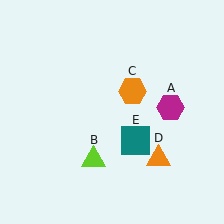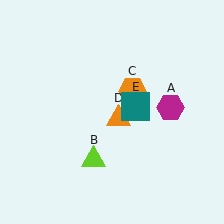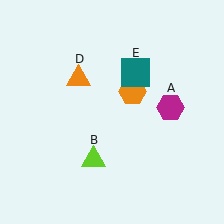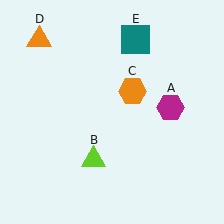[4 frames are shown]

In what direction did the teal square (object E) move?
The teal square (object E) moved up.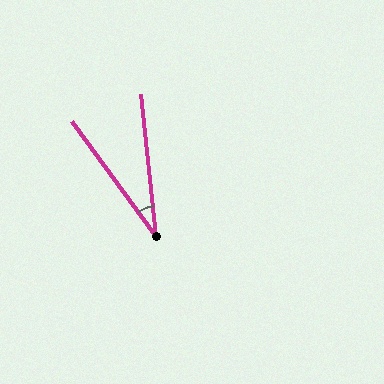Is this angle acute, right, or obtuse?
It is acute.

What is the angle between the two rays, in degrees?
Approximately 30 degrees.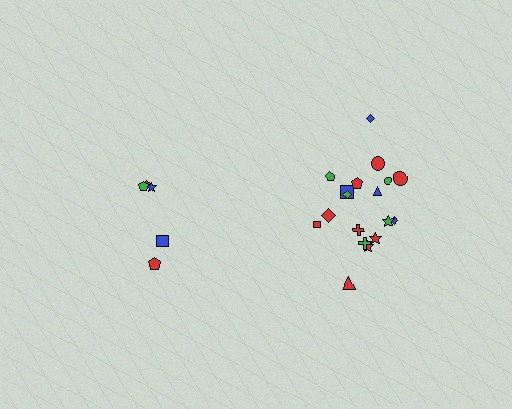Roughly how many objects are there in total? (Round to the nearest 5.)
Roughly 25 objects in total.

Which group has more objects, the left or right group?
The right group.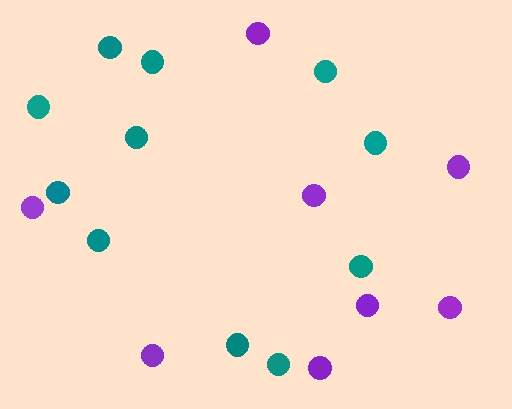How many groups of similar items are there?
There are 2 groups: one group of purple circles (8) and one group of teal circles (11).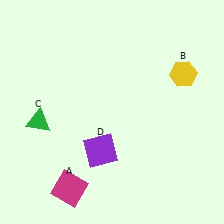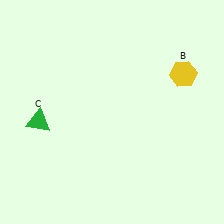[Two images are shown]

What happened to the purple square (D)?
The purple square (D) was removed in Image 2. It was in the bottom-left area of Image 1.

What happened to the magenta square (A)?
The magenta square (A) was removed in Image 2. It was in the bottom-left area of Image 1.